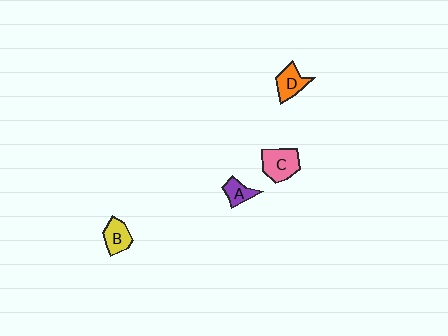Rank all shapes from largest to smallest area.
From largest to smallest: C (pink), D (orange), B (yellow), A (purple).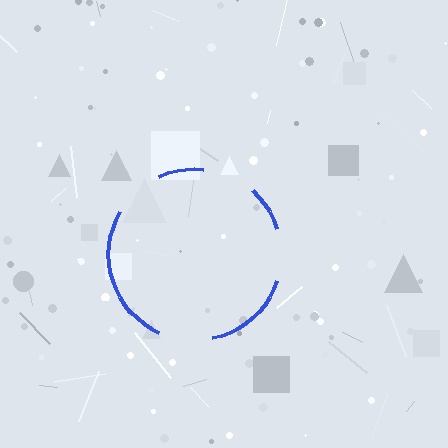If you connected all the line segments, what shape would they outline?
They would outline a circle.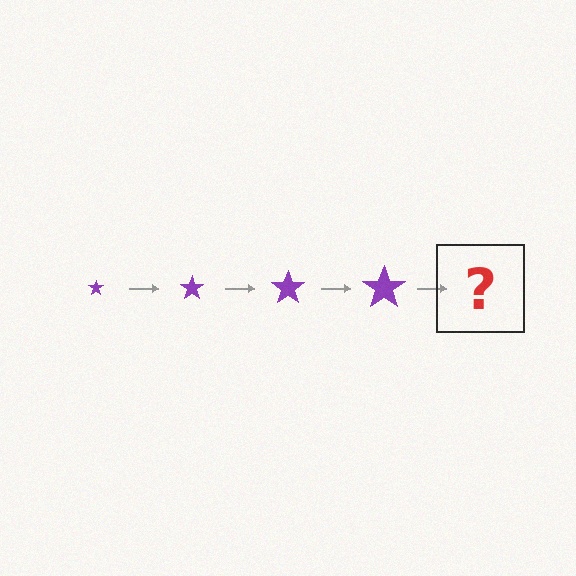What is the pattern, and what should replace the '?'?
The pattern is that the star gets progressively larger each step. The '?' should be a purple star, larger than the previous one.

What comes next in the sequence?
The next element should be a purple star, larger than the previous one.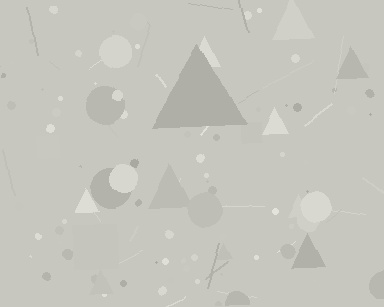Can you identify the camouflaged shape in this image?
The camouflaged shape is a triangle.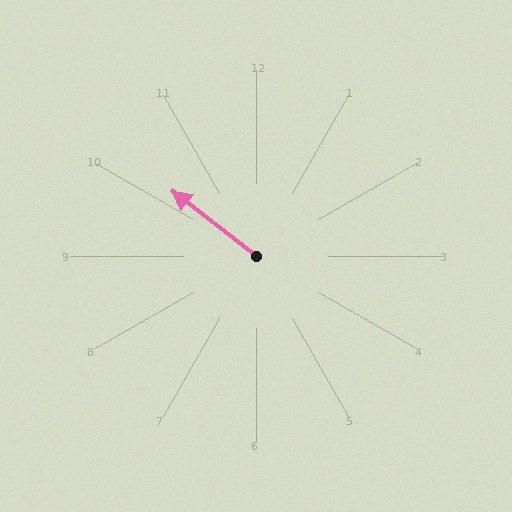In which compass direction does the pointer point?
Northwest.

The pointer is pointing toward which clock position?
Roughly 10 o'clock.